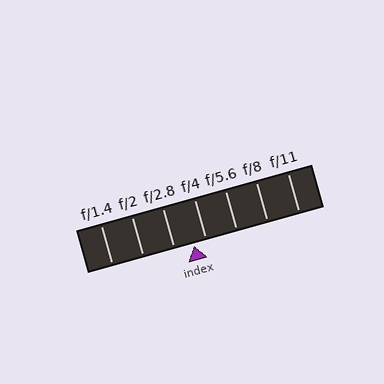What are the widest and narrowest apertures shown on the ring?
The widest aperture shown is f/1.4 and the narrowest is f/11.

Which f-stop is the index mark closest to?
The index mark is closest to f/4.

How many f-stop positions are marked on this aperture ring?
There are 7 f-stop positions marked.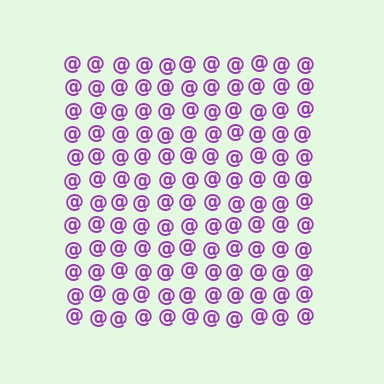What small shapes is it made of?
It is made of small at signs.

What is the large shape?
The large shape is a square.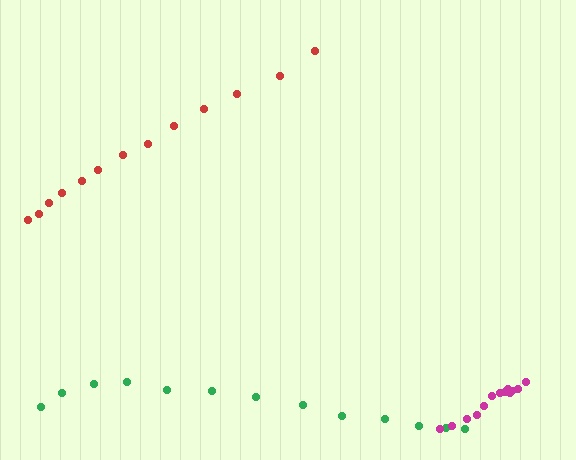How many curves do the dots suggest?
There are 3 distinct paths.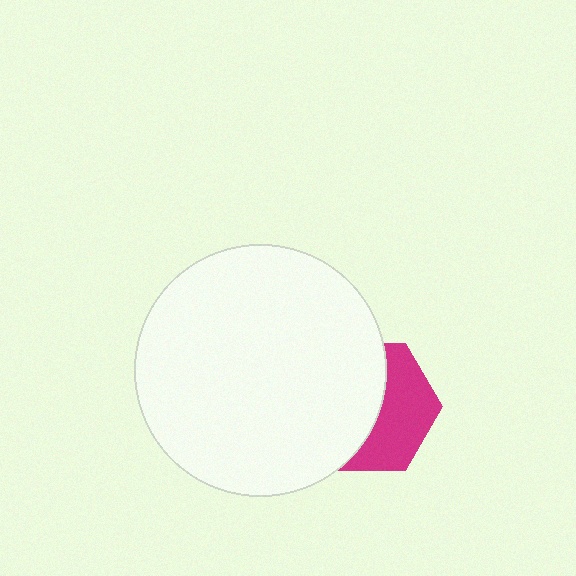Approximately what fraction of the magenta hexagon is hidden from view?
Roughly 55% of the magenta hexagon is hidden behind the white circle.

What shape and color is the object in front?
The object in front is a white circle.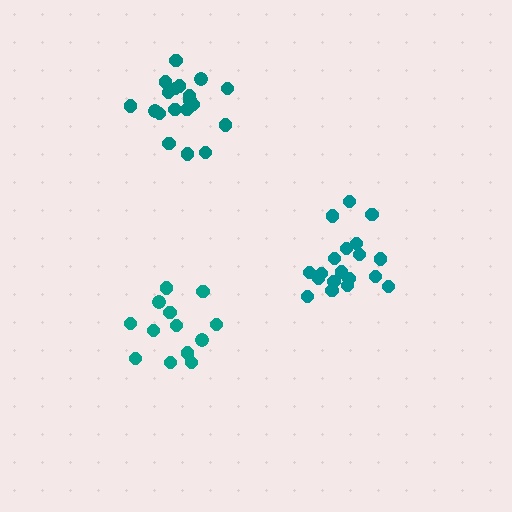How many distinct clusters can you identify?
There are 3 distinct clusters.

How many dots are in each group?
Group 1: 13 dots, Group 2: 19 dots, Group 3: 19 dots (51 total).